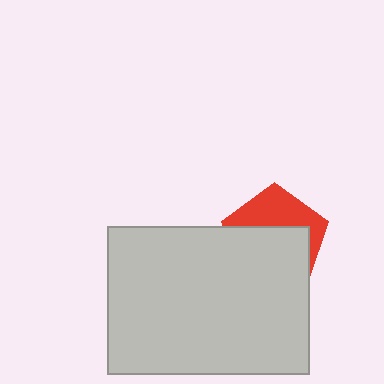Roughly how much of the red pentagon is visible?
A small part of it is visible (roughly 40%).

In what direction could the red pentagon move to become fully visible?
The red pentagon could move up. That would shift it out from behind the light gray rectangle entirely.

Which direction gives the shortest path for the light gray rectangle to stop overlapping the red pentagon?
Moving down gives the shortest separation.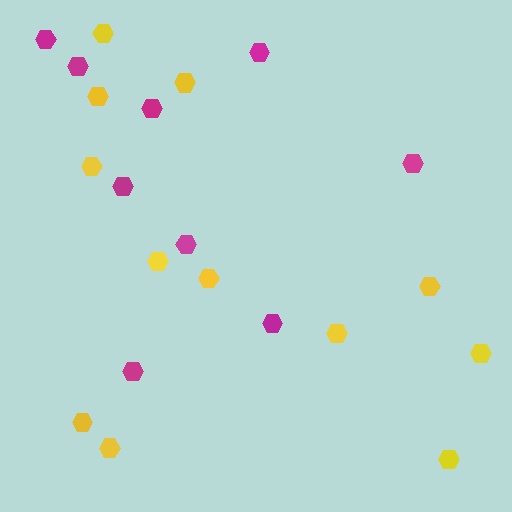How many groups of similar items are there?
There are 2 groups: one group of magenta hexagons (9) and one group of yellow hexagons (12).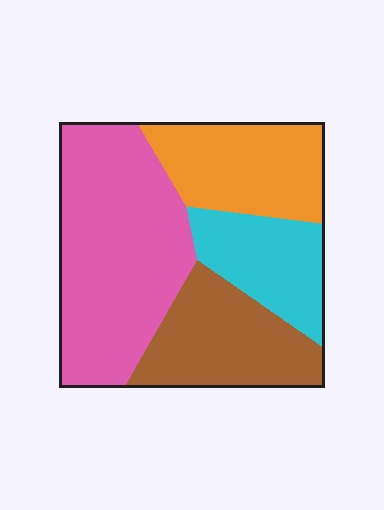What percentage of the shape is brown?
Brown covers roughly 20% of the shape.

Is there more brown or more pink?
Pink.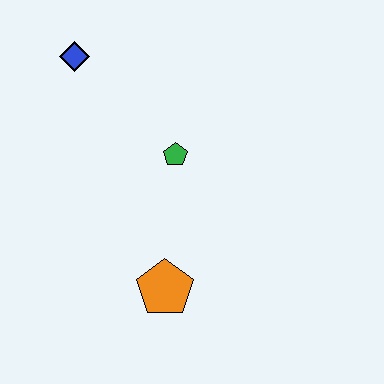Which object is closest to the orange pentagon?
The green pentagon is closest to the orange pentagon.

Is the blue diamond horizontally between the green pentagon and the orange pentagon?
No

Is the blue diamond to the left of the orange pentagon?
Yes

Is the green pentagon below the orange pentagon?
No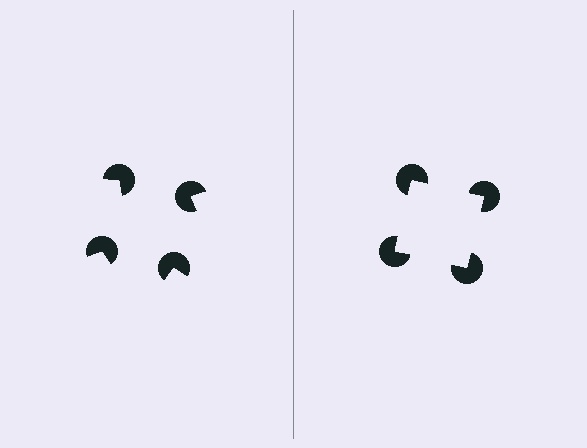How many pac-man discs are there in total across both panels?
8 — 4 on each side.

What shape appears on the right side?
An illusory square.